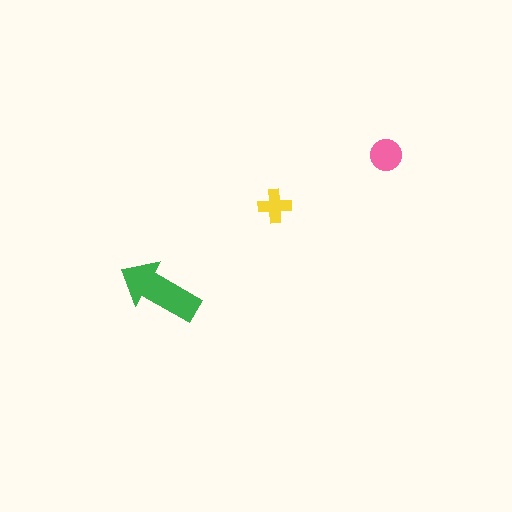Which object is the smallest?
The yellow cross.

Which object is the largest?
The green arrow.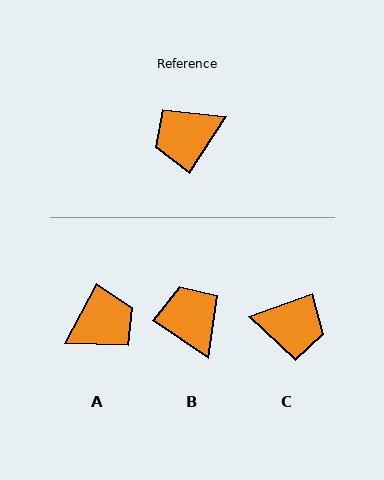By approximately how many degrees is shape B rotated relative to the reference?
Approximately 91 degrees clockwise.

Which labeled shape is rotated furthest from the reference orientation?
A, about 176 degrees away.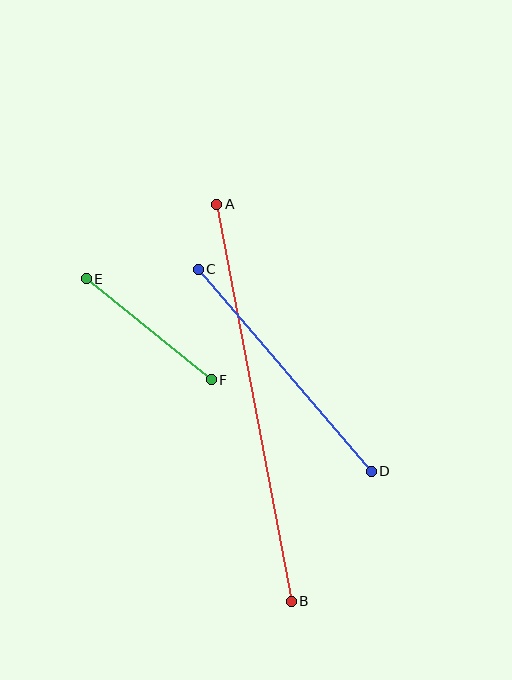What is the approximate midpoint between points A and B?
The midpoint is at approximately (254, 403) pixels.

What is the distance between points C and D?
The distance is approximately 266 pixels.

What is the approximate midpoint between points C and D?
The midpoint is at approximately (285, 370) pixels.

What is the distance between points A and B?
The distance is approximately 404 pixels.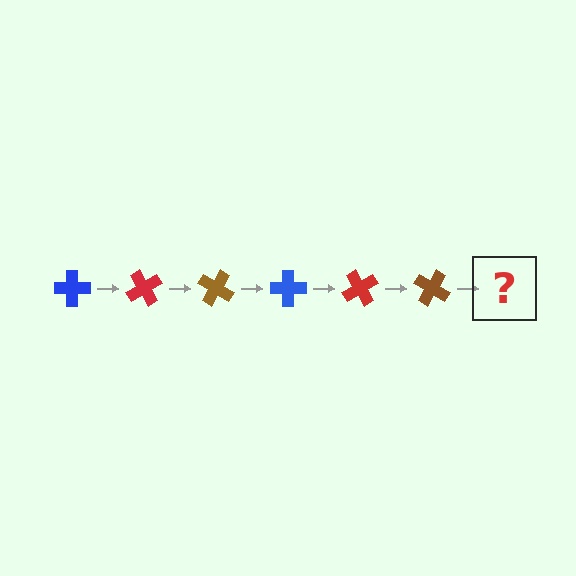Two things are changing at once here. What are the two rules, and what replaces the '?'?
The two rules are that it rotates 60 degrees each step and the color cycles through blue, red, and brown. The '?' should be a blue cross, rotated 360 degrees from the start.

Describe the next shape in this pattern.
It should be a blue cross, rotated 360 degrees from the start.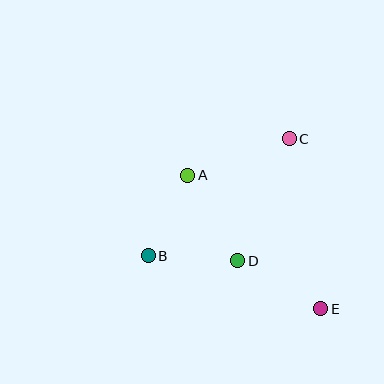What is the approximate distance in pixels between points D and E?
The distance between D and E is approximately 96 pixels.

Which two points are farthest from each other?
Points A and E are farthest from each other.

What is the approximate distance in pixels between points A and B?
The distance between A and B is approximately 90 pixels.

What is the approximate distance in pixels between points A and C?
The distance between A and C is approximately 108 pixels.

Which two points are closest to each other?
Points B and D are closest to each other.